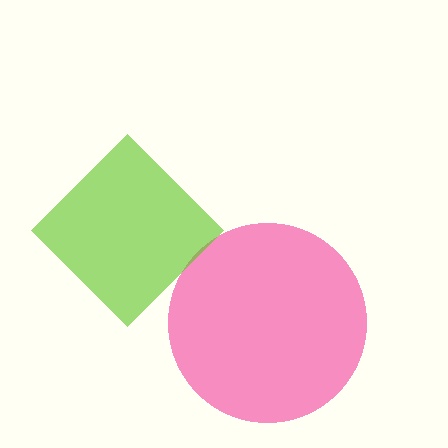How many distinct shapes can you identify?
There are 2 distinct shapes: a pink circle, a lime diamond.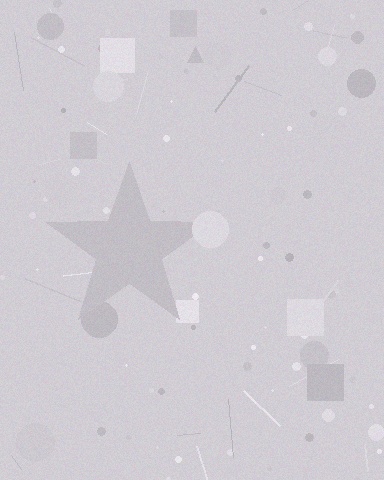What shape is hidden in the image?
A star is hidden in the image.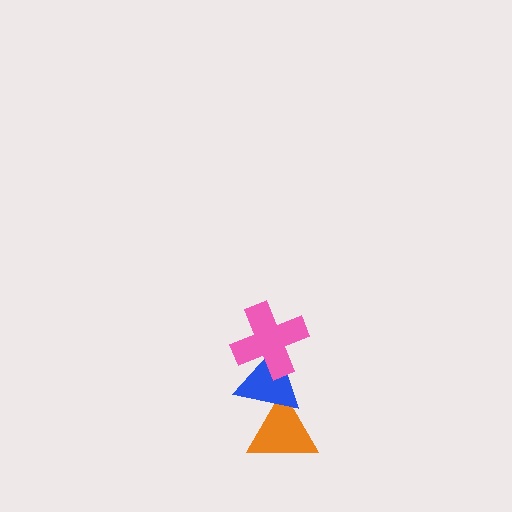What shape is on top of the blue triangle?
The pink cross is on top of the blue triangle.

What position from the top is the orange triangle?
The orange triangle is 3rd from the top.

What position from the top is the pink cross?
The pink cross is 1st from the top.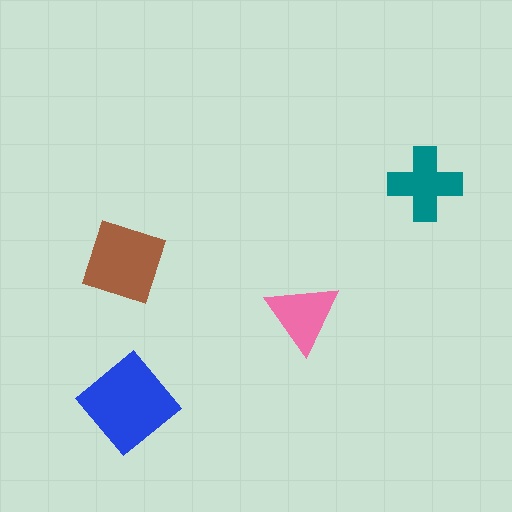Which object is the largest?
The blue diamond.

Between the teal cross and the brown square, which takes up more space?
The brown square.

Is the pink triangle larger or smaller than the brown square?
Smaller.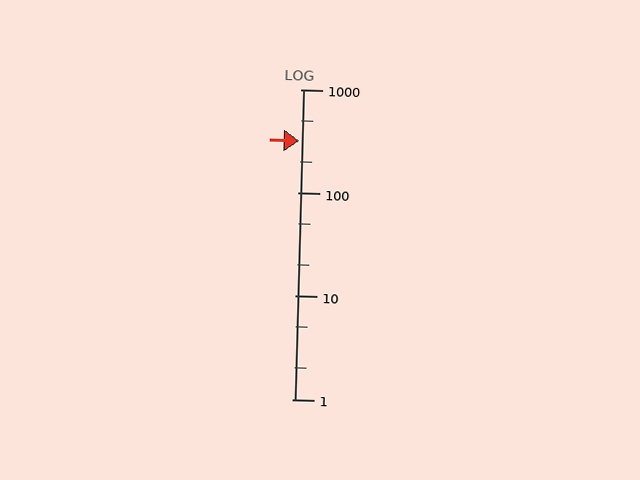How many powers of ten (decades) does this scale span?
The scale spans 3 decades, from 1 to 1000.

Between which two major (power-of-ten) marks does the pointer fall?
The pointer is between 100 and 1000.